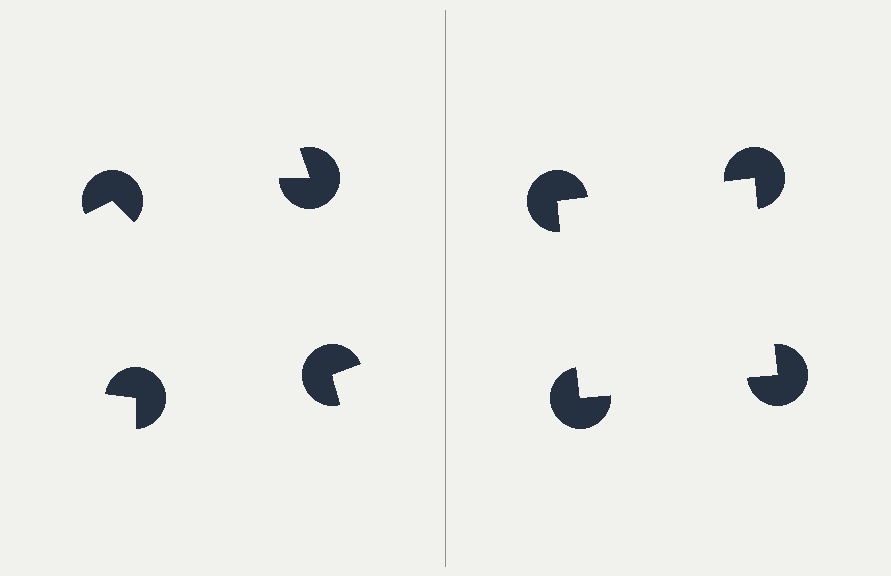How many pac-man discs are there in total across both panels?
8 — 4 on each side.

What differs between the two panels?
The pac-man discs are positioned identically on both sides; only the wedge orientations differ. On the right they align to a square; on the left they are misaligned.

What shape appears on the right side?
An illusory square.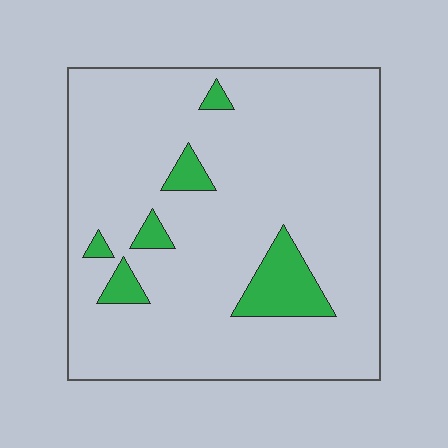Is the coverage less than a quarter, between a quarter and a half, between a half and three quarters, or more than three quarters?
Less than a quarter.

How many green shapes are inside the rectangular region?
6.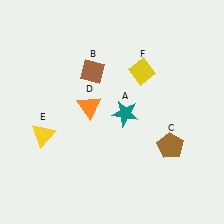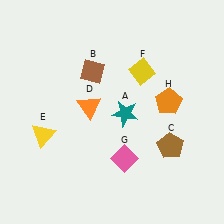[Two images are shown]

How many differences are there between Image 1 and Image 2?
There are 2 differences between the two images.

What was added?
A pink diamond (G), an orange pentagon (H) were added in Image 2.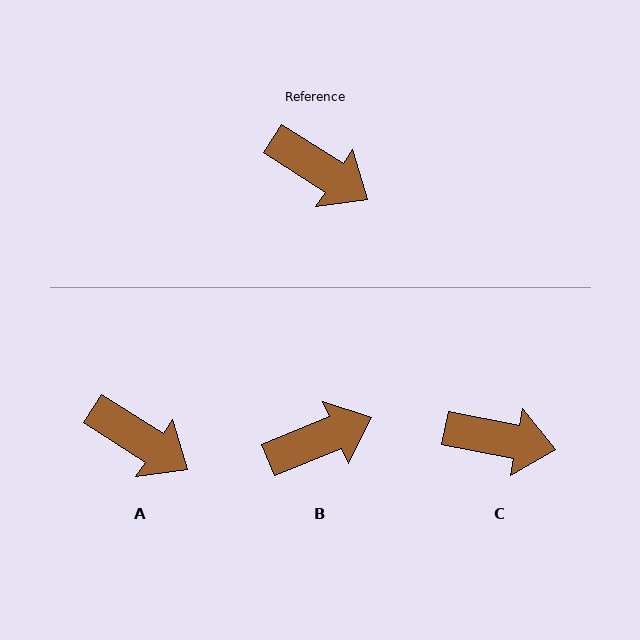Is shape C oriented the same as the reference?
No, it is off by about 22 degrees.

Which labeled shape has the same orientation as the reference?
A.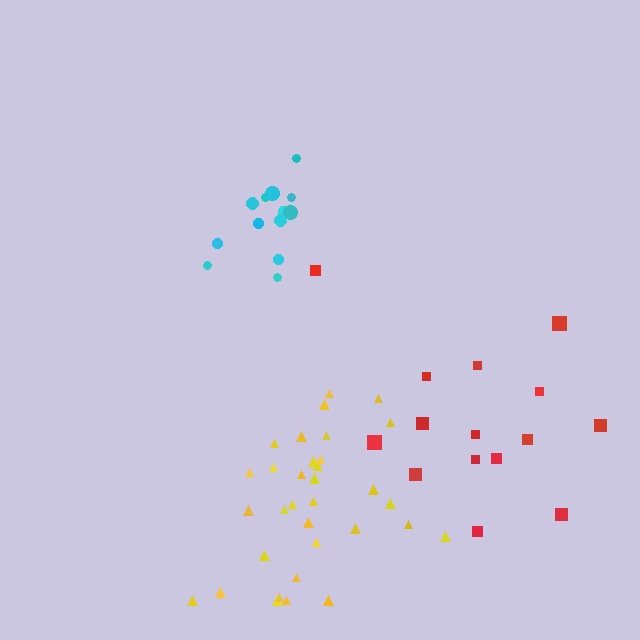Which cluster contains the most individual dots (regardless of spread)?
Yellow (33).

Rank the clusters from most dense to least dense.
cyan, yellow, red.